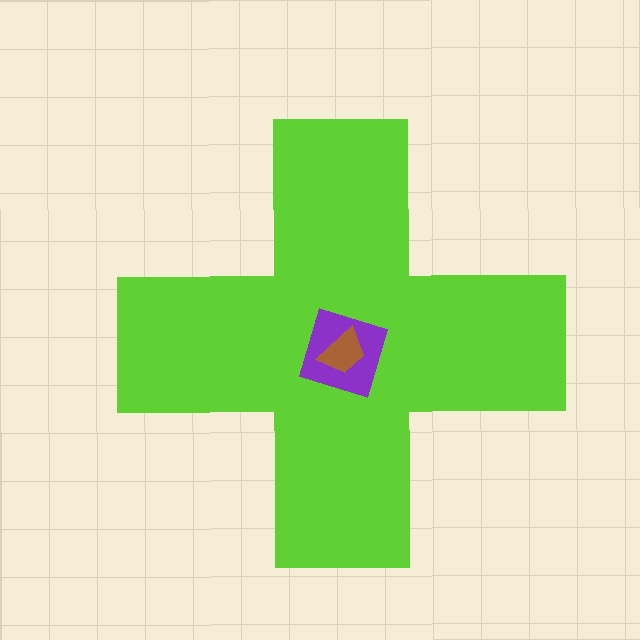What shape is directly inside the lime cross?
The purple square.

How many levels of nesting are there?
3.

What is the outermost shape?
The lime cross.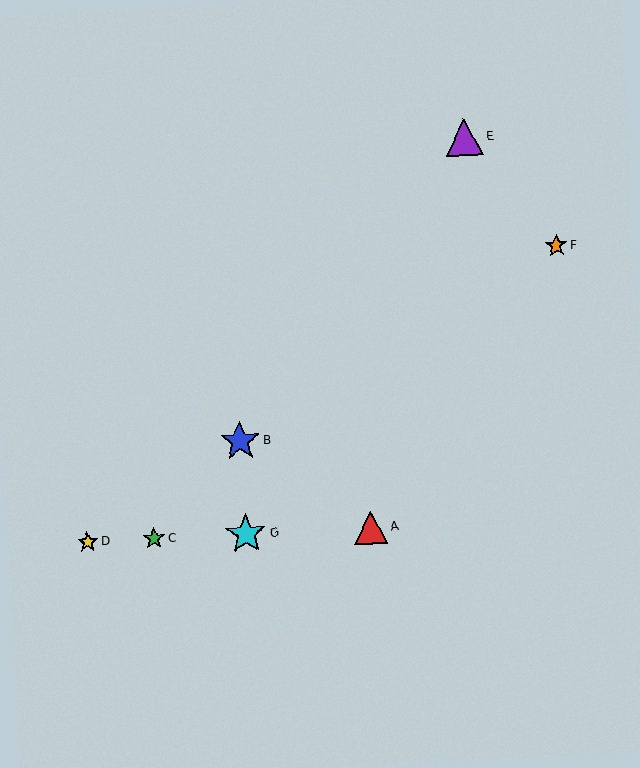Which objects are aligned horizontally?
Objects A, C, D, G are aligned horizontally.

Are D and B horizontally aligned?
No, D is at y≈542 and B is at y≈441.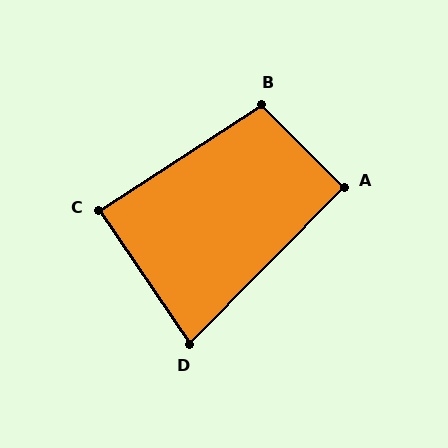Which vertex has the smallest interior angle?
D, at approximately 78 degrees.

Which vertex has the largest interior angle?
B, at approximately 102 degrees.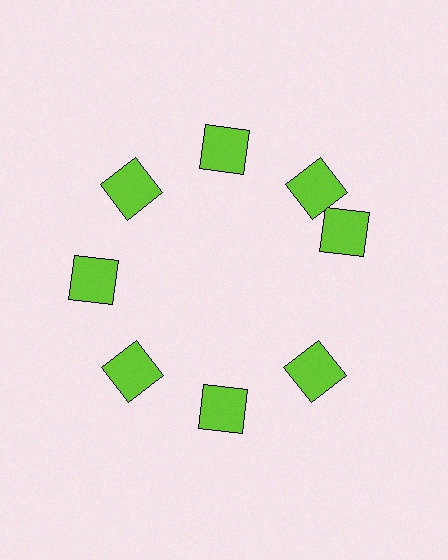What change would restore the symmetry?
The symmetry would be restored by rotating it back into even spacing with its neighbors so that all 8 squares sit at equal angles and equal distance from the center.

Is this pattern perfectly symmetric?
No. The 8 lime squares are arranged in a ring, but one element near the 3 o'clock position is rotated out of alignment along the ring, breaking the 8-fold rotational symmetry.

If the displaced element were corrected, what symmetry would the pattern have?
It would have 8-fold rotational symmetry — the pattern would map onto itself every 45 degrees.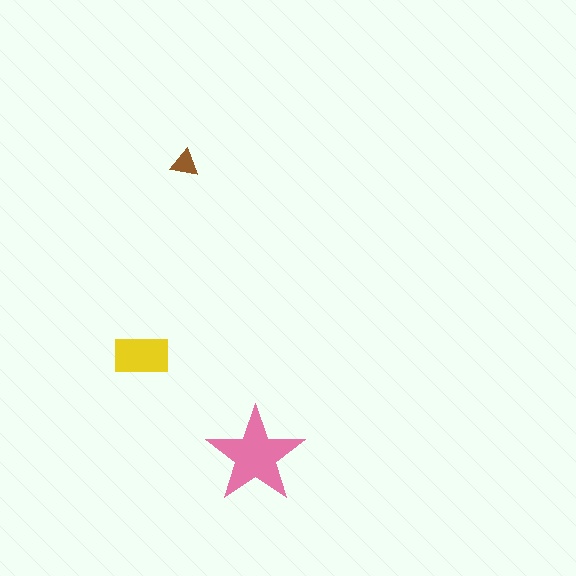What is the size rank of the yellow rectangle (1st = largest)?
2nd.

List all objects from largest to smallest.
The pink star, the yellow rectangle, the brown triangle.